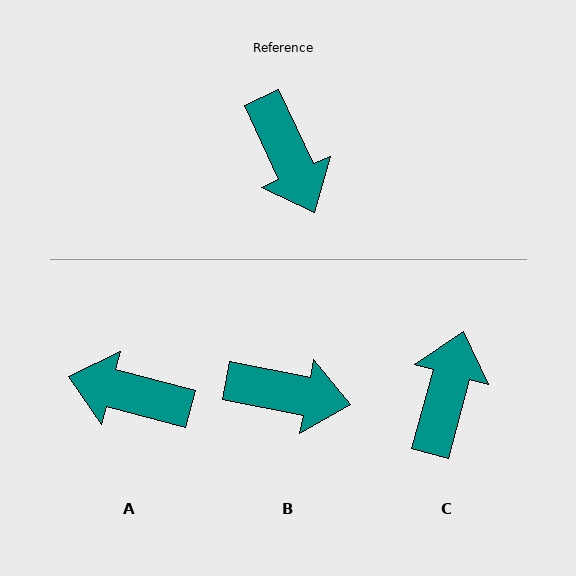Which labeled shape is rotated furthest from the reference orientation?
C, about 140 degrees away.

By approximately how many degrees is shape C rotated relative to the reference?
Approximately 140 degrees counter-clockwise.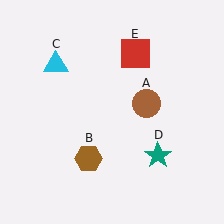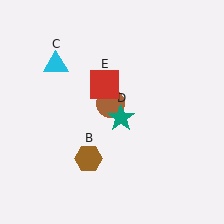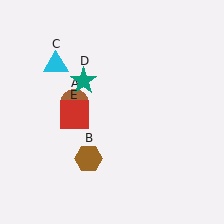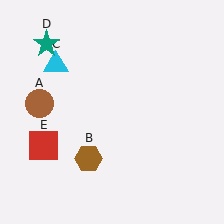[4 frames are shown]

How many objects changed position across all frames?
3 objects changed position: brown circle (object A), teal star (object D), red square (object E).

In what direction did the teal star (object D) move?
The teal star (object D) moved up and to the left.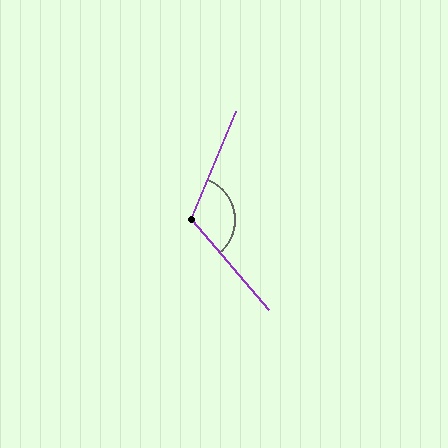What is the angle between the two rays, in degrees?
Approximately 117 degrees.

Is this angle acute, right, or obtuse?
It is obtuse.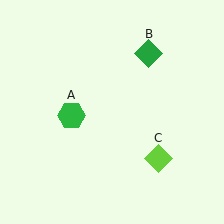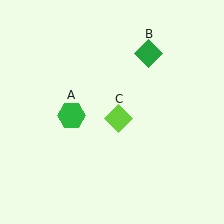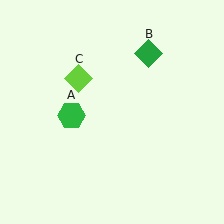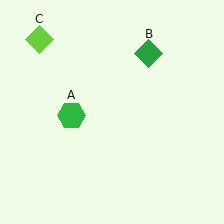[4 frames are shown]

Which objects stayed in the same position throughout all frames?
Green hexagon (object A) and green diamond (object B) remained stationary.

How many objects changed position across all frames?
1 object changed position: lime diamond (object C).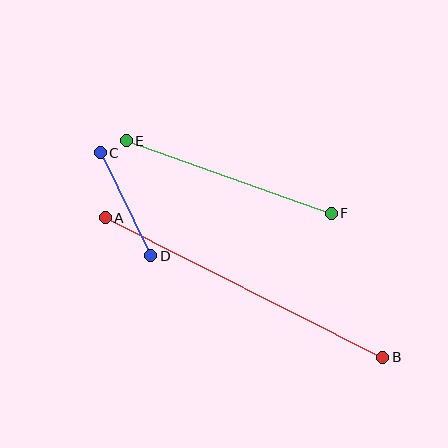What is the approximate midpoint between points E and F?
The midpoint is at approximately (229, 177) pixels.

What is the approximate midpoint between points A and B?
The midpoint is at approximately (244, 288) pixels.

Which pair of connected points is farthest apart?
Points A and B are farthest apart.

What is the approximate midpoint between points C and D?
The midpoint is at approximately (126, 204) pixels.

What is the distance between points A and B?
The distance is approximately 311 pixels.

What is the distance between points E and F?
The distance is approximately 218 pixels.